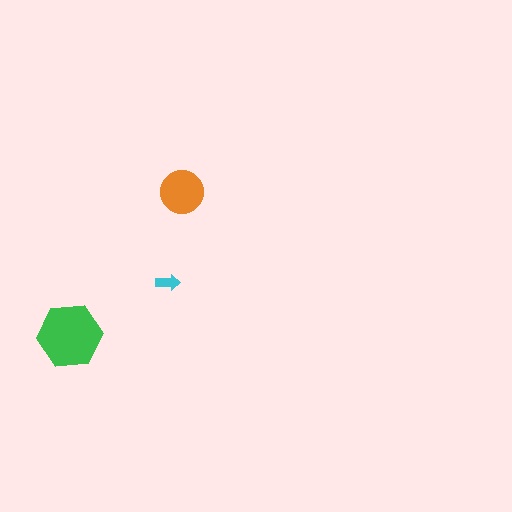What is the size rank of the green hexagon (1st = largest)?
1st.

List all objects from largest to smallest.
The green hexagon, the orange circle, the cyan arrow.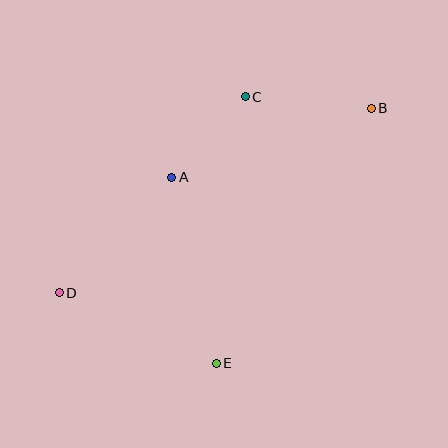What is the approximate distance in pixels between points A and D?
The distance between A and D is approximately 161 pixels.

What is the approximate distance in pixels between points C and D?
The distance between C and D is approximately 270 pixels.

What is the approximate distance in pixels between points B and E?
The distance between B and E is approximately 298 pixels.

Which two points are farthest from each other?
Points B and D are farthest from each other.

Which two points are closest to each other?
Points A and C are closest to each other.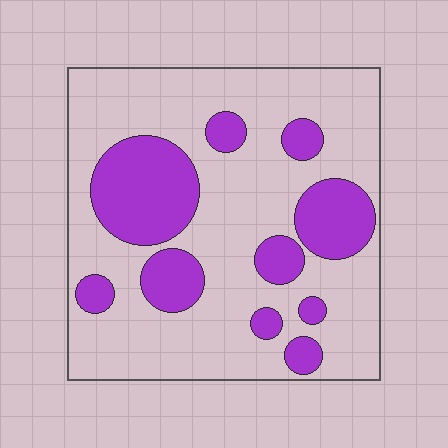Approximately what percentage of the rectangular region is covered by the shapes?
Approximately 25%.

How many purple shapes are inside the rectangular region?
10.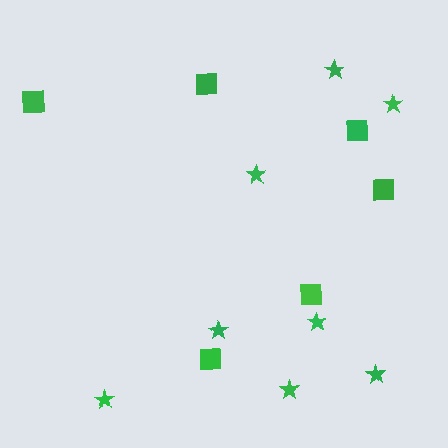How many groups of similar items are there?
There are 2 groups: one group of squares (6) and one group of stars (8).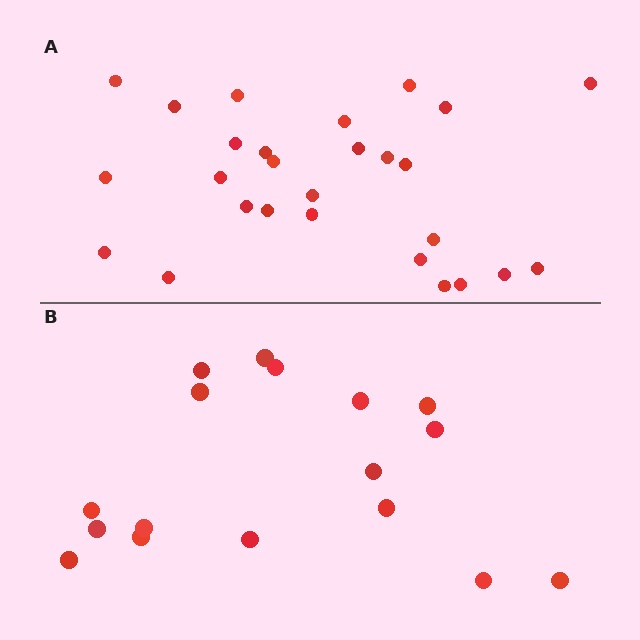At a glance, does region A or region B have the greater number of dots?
Region A (the top region) has more dots.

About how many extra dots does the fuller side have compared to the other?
Region A has roughly 10 or so more dots than region B.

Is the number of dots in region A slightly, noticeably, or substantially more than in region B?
Region A has substantially more. The ratio is roughly 1.6 to 1.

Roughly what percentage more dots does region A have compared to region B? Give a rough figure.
About 60% more.